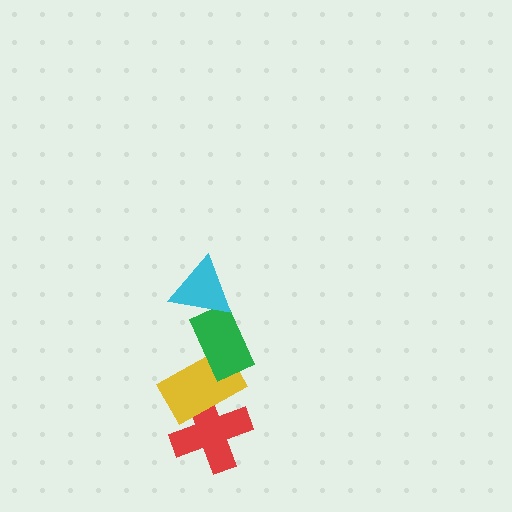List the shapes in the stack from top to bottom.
From top to bottom: the cyan triangle, the green rectangle, the yellow rectangle, the red cross.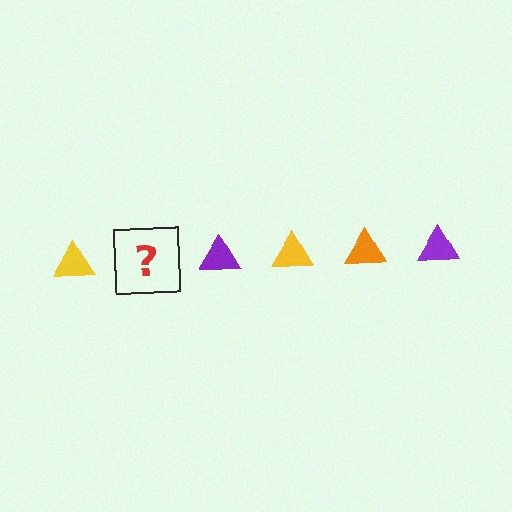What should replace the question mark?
The question mark should be replaced with an orange triangle.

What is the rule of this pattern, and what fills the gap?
The rule is that the pattern cycles through yellow, orange, purple triangles. The gap should be filled with an orange triangle.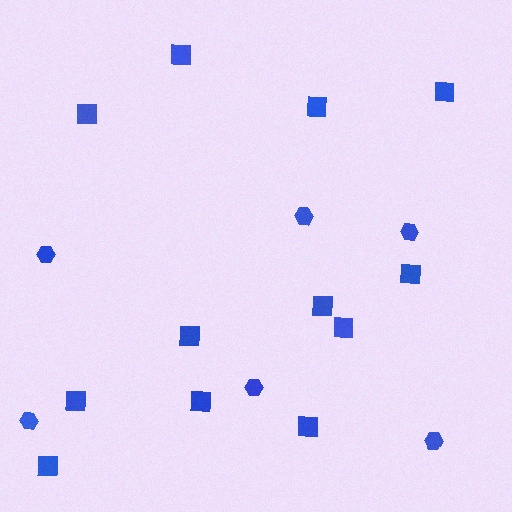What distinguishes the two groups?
There are 2 groups: one group of squares (12) and one group of hexagons (6).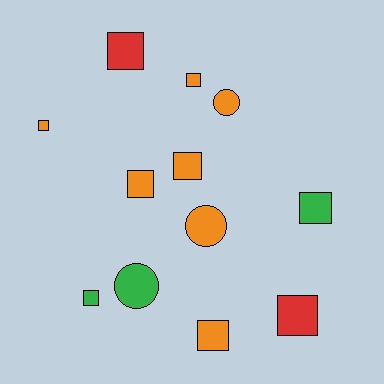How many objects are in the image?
There are 12 objects.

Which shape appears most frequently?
Square, with 9 objects.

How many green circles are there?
There is 1 green circle.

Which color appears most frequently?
Orange, with 7 objects.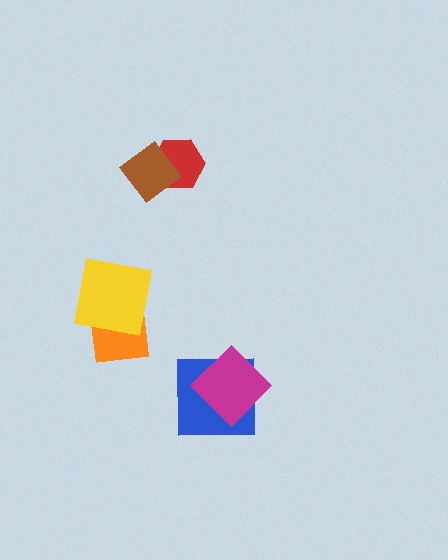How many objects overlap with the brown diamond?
1 object overlaps with the brown diamond.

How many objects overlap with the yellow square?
1 object overlaps with the yellow square.